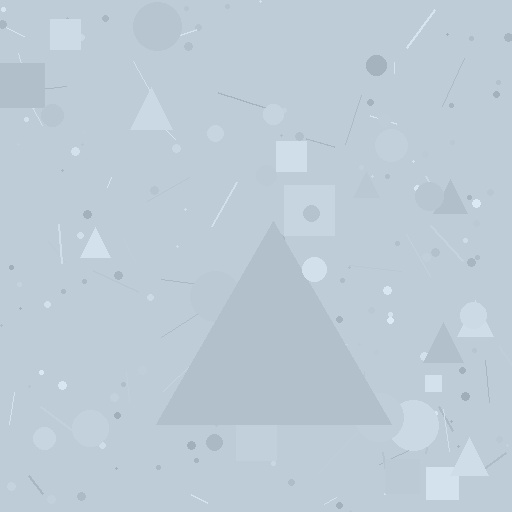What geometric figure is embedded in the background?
A triangle is embedded in the background.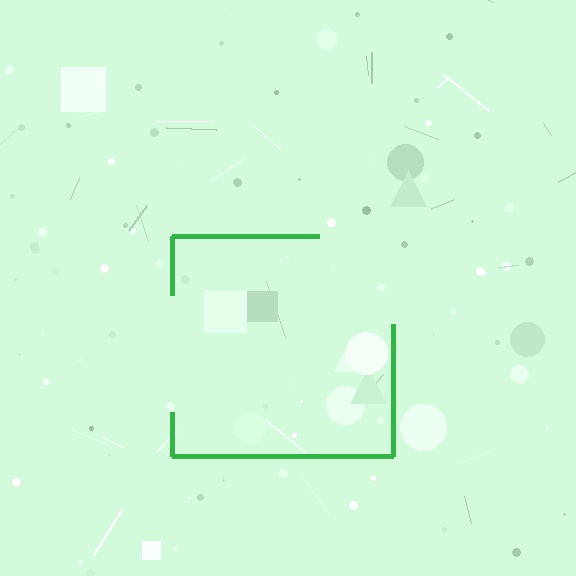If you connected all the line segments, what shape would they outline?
They would outline a square.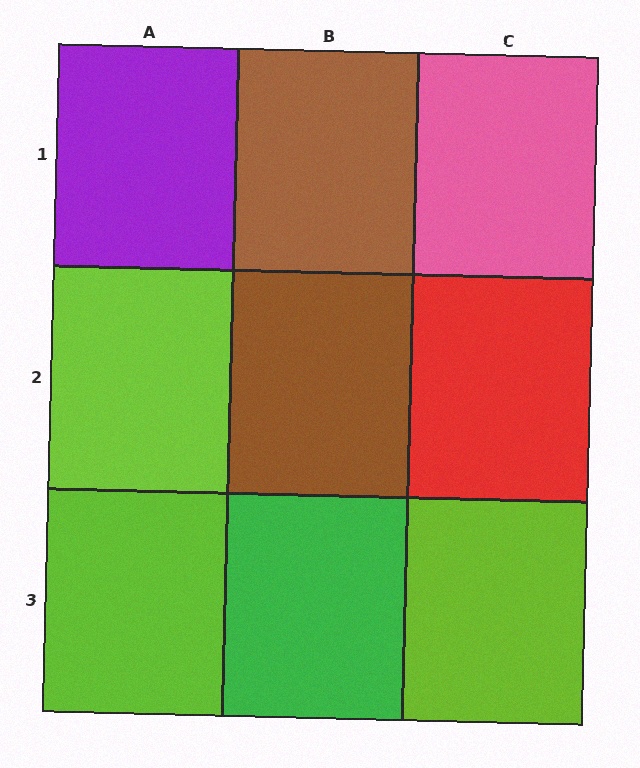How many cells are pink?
1 cell is pink.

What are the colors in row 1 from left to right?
Purple, brown, pink.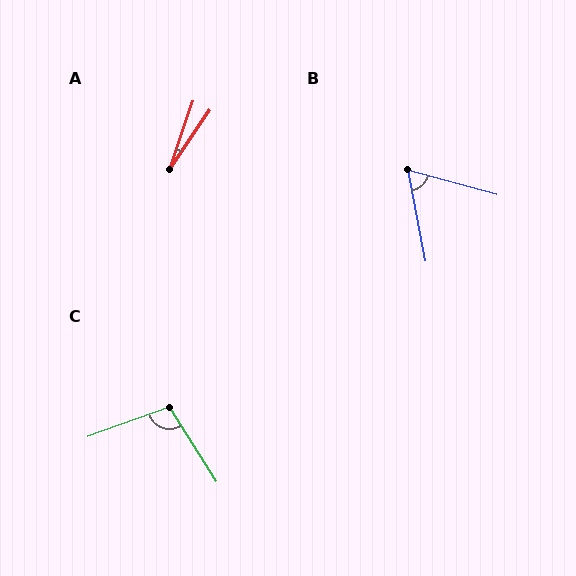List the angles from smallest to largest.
A (15°), B (63°), C (103°).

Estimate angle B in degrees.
Approximately 63 degrees.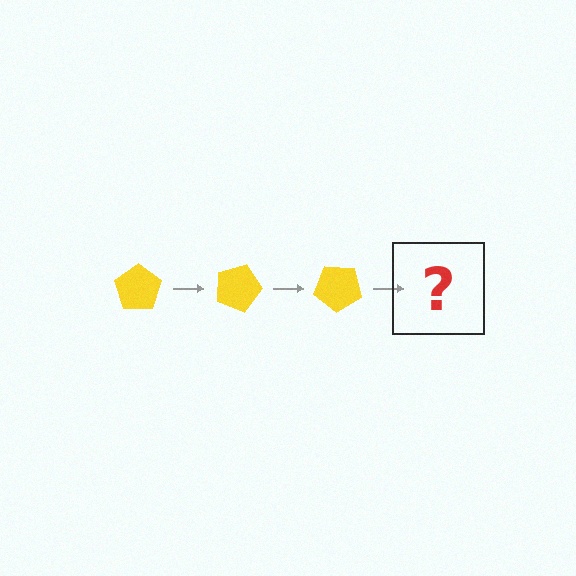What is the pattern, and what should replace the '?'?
The pattern is that the pentagon rotates 20 degrees each step. The '?' should be a yellow pentagon rotated 60 degrees.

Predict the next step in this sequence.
The next step is a yellow pentagon rotated 60 degrees.